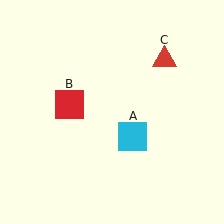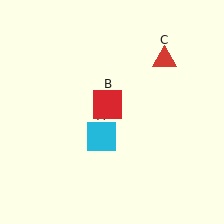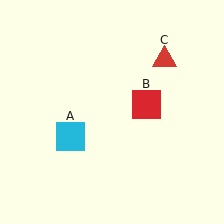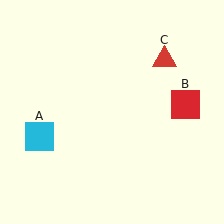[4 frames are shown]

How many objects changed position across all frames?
2 objects changed position: cyan square (object A), red square (object B).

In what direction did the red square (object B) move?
The red square (object B) moved right.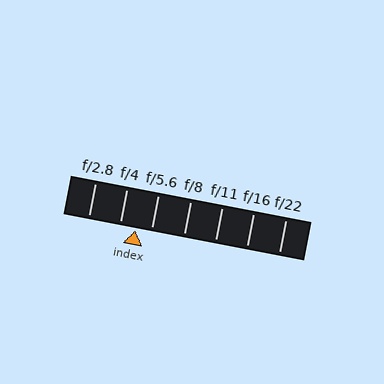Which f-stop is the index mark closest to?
The index mark is closest to f/5.6.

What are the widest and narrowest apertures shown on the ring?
The widest aperture shown is f/2.8 and the narrowest is f/22.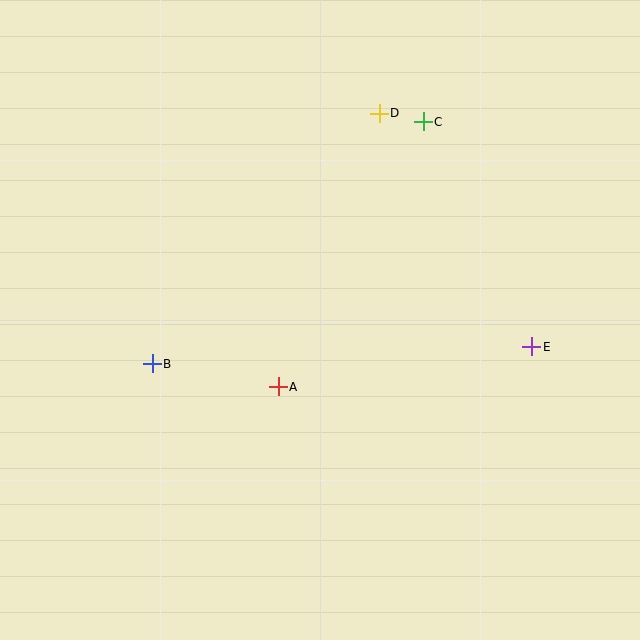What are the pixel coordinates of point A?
Point A is at (278, 387).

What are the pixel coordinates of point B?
Point B is at (152, 364).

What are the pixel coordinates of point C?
Point C is at (423, 122).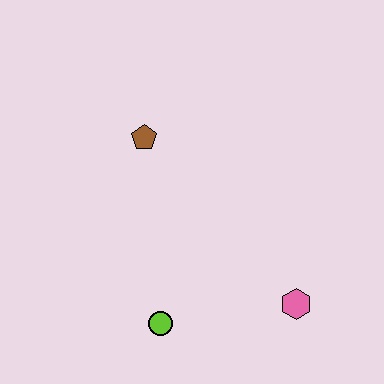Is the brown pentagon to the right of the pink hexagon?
No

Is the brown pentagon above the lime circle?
Yes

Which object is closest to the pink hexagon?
The lime circle is closest to the pink hexagon.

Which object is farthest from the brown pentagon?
The pink hexagon is farthest from the brown pentagon.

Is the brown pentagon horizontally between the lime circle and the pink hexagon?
No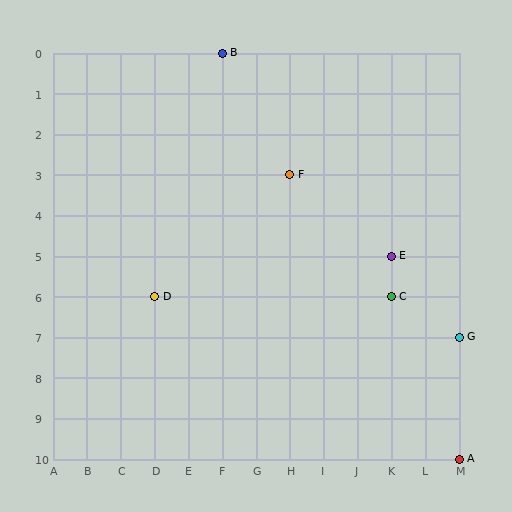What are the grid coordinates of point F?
Point F is at grid coordinates (H, 3).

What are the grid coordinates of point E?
Point E is at grid coordinates (K, 5).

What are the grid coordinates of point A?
Point A is at grid coordinates (M, 10).